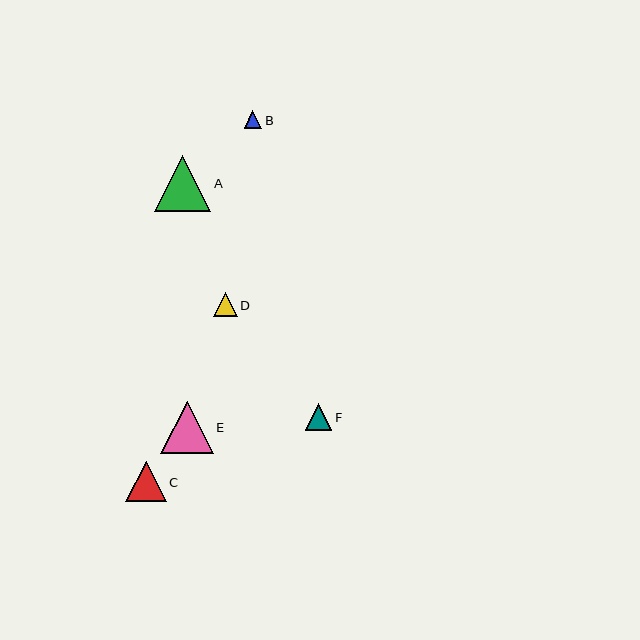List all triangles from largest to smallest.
From largest to smallest: A, E, C, F, D, B.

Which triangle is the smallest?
Triangle B is the smallest with a size of approximately 17 pixels.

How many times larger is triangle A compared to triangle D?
Triangle A is approximately 2.3 times the size of triangle D.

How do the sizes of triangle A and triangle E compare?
Triangle A and triangle E are approximately the same size.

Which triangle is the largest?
Triangle A is the largest with a size of approximately 56 pixels.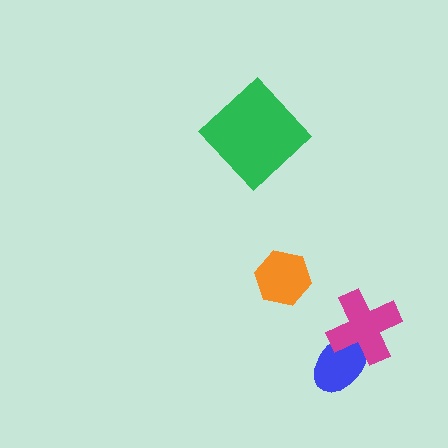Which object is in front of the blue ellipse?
The magenta cross is in front of the blue ellipse.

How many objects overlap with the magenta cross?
1 object overlaps with the magenta cross.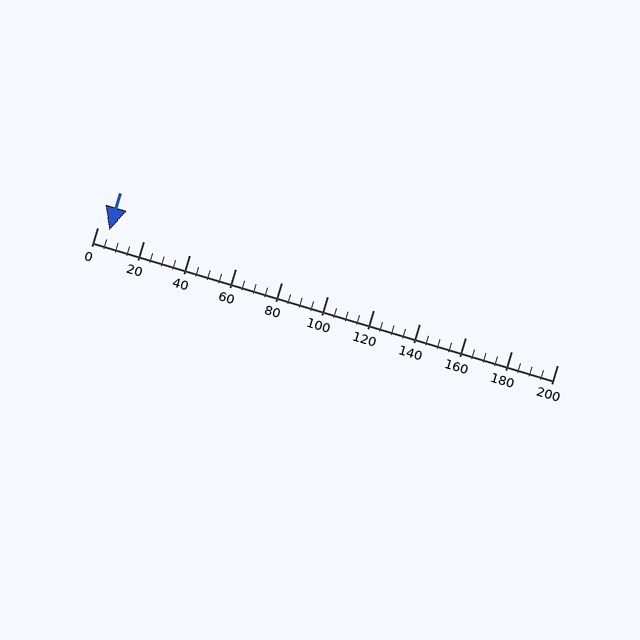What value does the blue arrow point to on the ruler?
The blue arrow points to approximately 5.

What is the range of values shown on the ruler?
The ruler shows values from 0 to 200.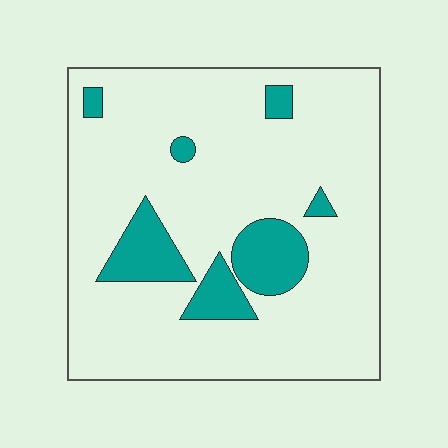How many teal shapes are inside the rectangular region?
7.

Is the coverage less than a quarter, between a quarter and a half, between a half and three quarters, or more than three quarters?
Less than a quarter.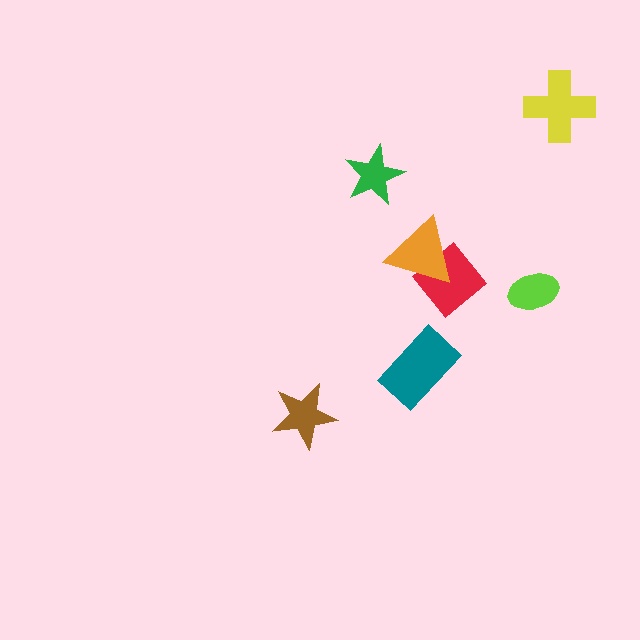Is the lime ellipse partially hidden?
No, no other shape covers it.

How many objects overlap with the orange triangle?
1 object overlaps with the orange triangle.